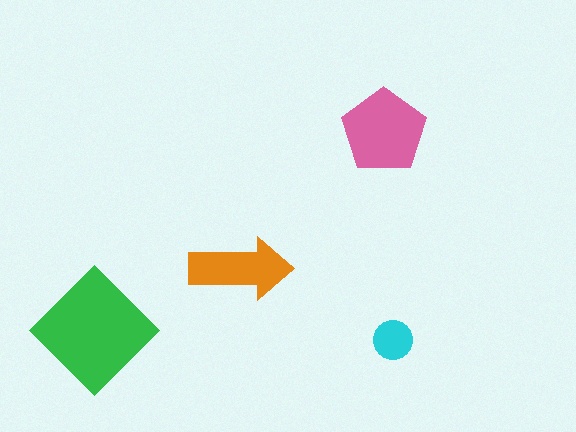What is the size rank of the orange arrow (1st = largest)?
3rd.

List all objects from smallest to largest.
The cyan circle, the orange arrow, the pink pentagon, the green diamond.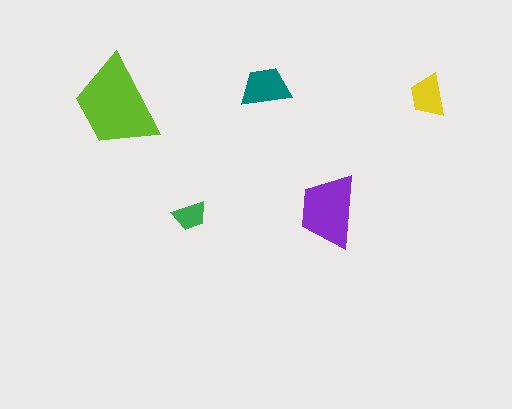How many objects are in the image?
There are 5 objects in the image.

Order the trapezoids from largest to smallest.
the lime one, the purple one, the teal one, the yellow one, the green one.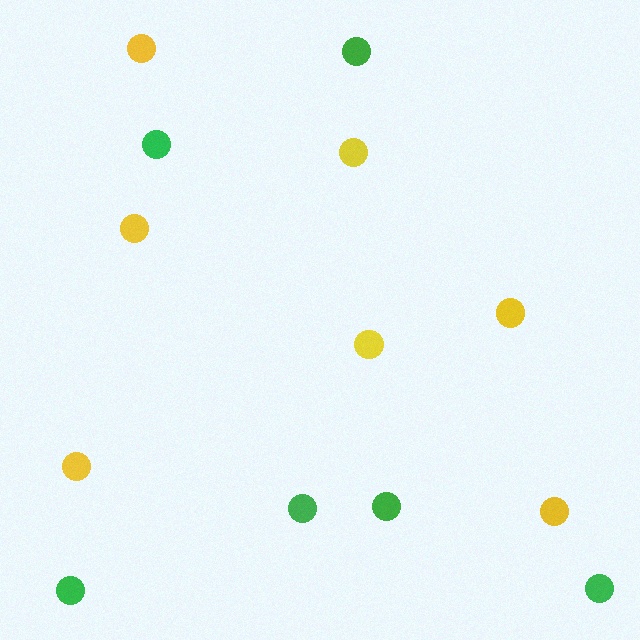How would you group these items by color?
There are 2 groups: one group of green circles (6) and one group of yellow circles (7).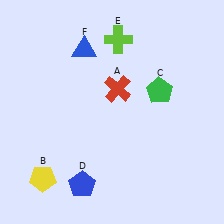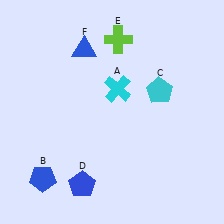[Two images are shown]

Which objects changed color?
A changed from red to cyan. B changed from yellow to blue. C changed from green to cyan.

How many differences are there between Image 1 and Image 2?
There are 3 differences between the two images.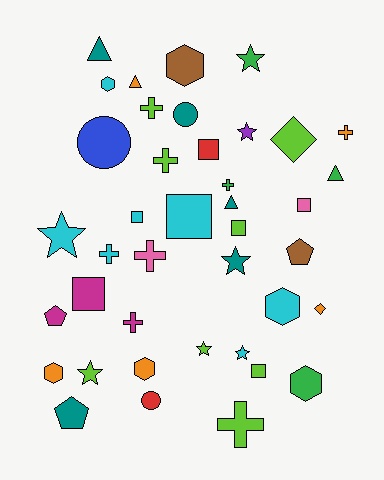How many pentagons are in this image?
There are 3 pentagons.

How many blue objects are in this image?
There is 1 blue object.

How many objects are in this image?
There are 40 objects.